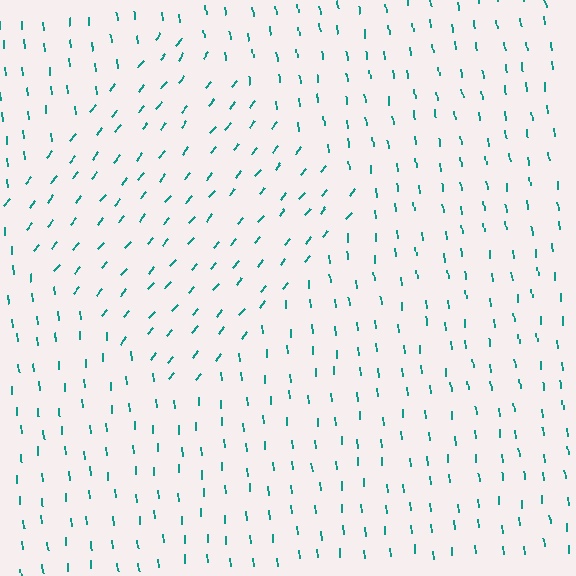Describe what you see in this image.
The image is filled with small teal line segments. A diamond region in the image has lines oriented differently from the surrounding lines, creating a visible texture boundary.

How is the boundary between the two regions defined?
The boundary is defined purely by a change in line orientation (approximately 45 degrees difference). All lines are the same color and thickness.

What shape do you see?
I see a diamond.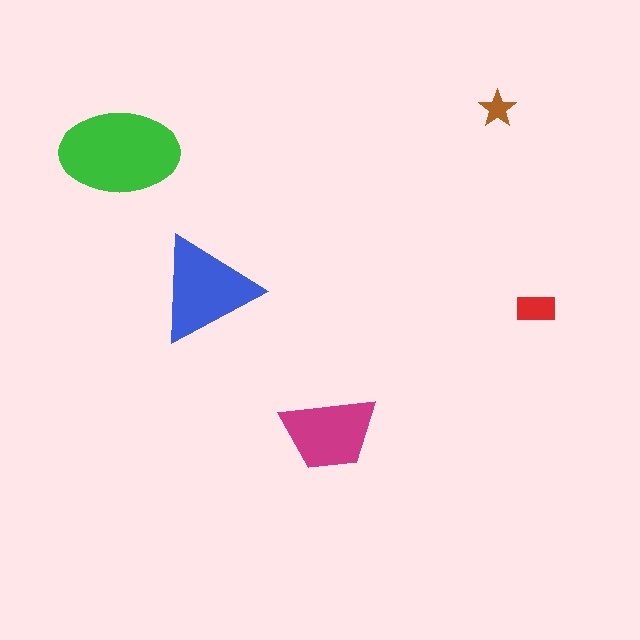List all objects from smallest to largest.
The brown star, the red rectangle, the magenta trapezoid, the blue triangle, the green ellipse.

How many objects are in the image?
There are 5 objects in the image.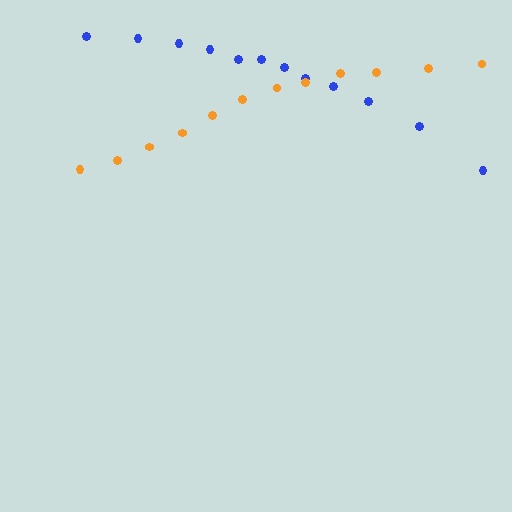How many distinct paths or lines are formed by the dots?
There are 2 distinct paths.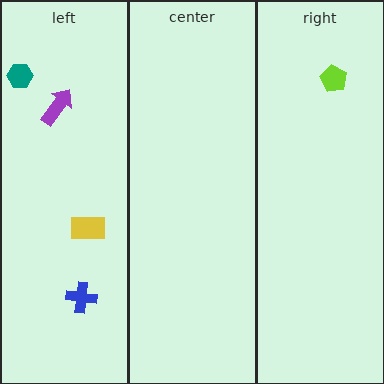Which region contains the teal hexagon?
The left region.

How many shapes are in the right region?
1.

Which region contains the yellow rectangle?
The left region.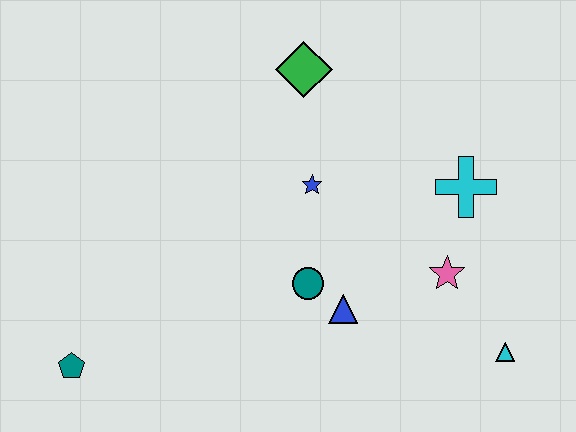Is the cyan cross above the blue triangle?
Yes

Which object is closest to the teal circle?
The blue triangle is closest to the teal circle.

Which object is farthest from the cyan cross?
The teal pentagon is farthest from the cyan cross.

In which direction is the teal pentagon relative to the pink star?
The teal pentagon is to the left of the pink star.